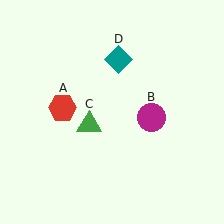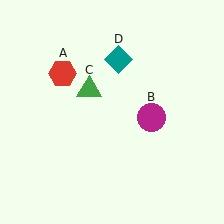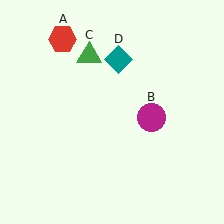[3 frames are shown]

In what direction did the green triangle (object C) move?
The green triangle (object C) moved up.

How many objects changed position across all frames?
2 objects changed position: red hexagon (object A), green triangle (object C).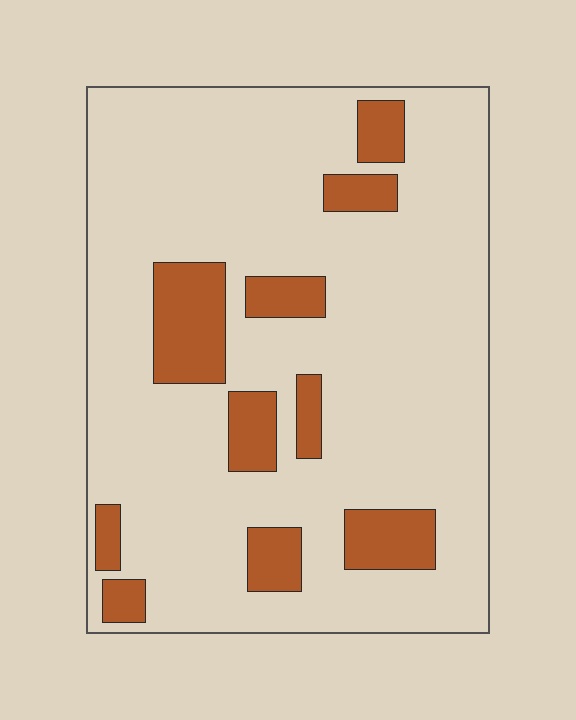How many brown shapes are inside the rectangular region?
10.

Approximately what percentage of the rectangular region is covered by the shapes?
Approximately 15%.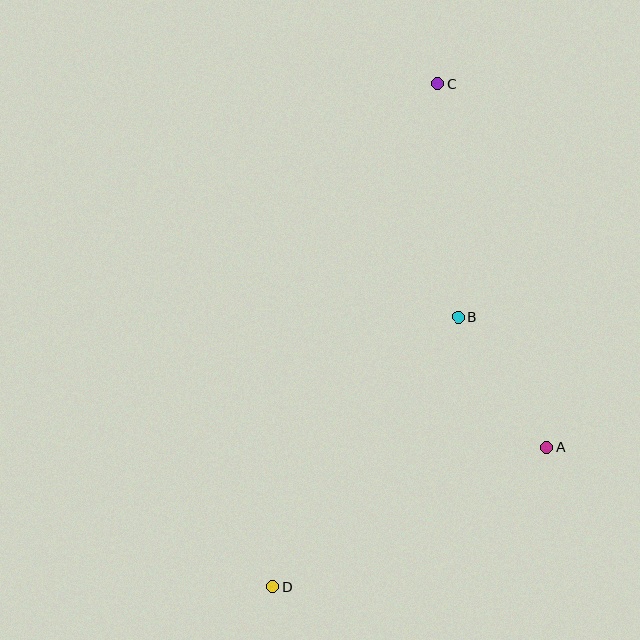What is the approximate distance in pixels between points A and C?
The distance between A and C is approximately 379 pixels.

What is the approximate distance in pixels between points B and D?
The distance between B and D is approximately 327 pixels.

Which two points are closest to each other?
Points A and B are closest to each other.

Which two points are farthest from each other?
Points C and D are farthest from each other.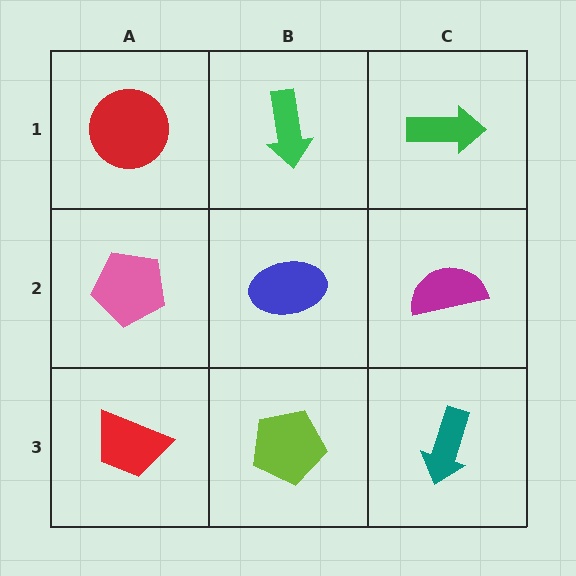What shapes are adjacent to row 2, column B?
A green arrow (row 1, column B), a lime pentagon (row 3, column B), a pink pentagon (row 2, column A), a magenta semicircle (row 2, column C).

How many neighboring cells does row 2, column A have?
3.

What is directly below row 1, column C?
A magenta semicircle.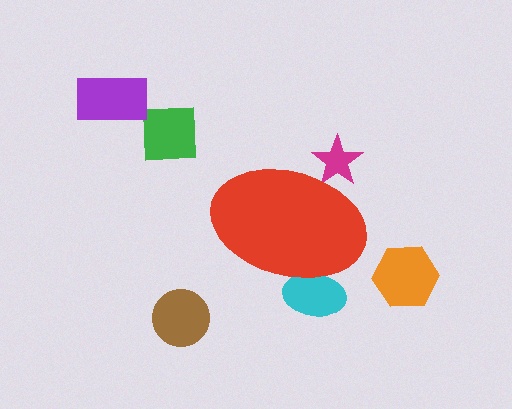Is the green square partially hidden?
No, the green square is fully visible.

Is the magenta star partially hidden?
Yes, the magenta star is partially hidden behind the red ellipse.